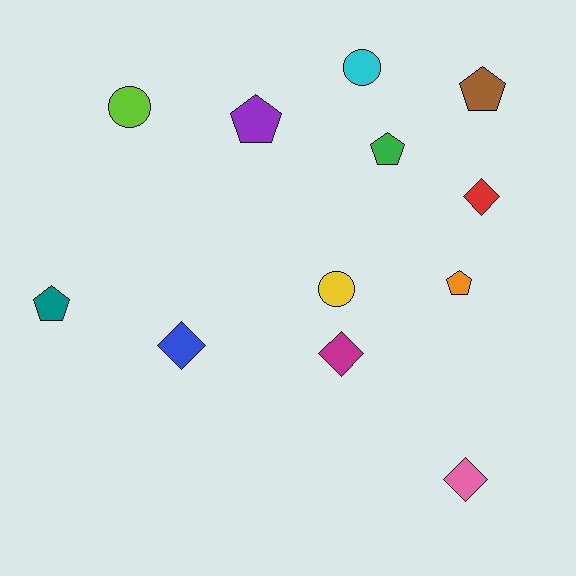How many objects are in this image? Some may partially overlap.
There are 12 objects.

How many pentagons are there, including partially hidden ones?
There are 5 pentagons.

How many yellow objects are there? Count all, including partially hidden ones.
There is 1 yellow object.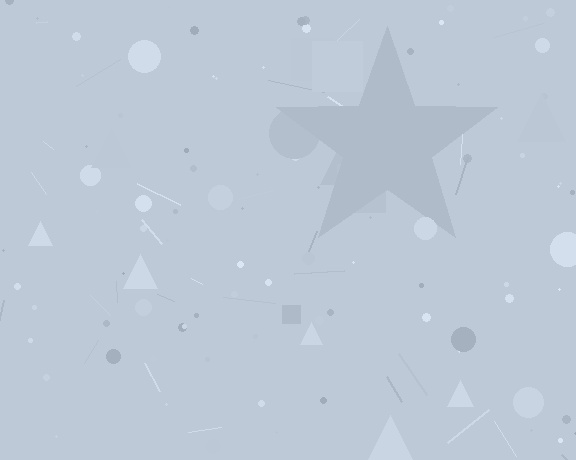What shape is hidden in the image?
A star is hidden in the image.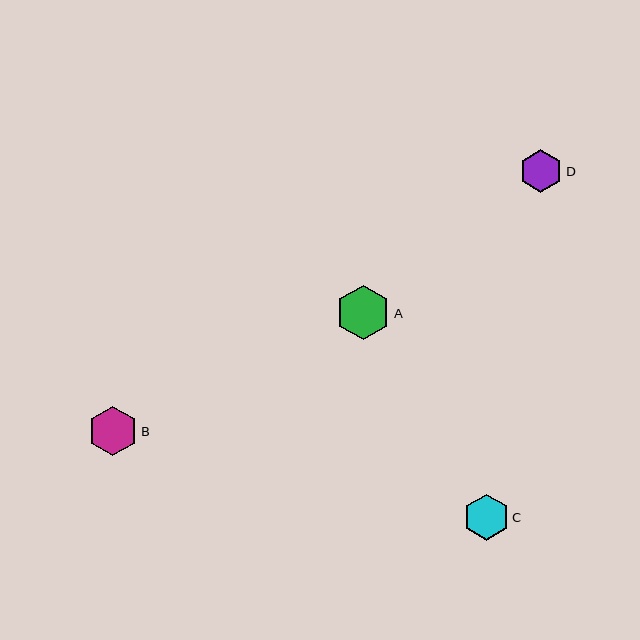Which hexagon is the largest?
Hexagon A is the largest with a size of approximately 54 pixels.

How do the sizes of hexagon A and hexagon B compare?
Hexagon A and hexagon B are approximately the same size.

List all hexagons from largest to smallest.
From largest to smallest: A, B, C, D.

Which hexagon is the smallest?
Hexagon D is the smallest with a size of approximately 44 pixels.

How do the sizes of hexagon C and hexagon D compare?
Hexagon C and hexagon D are approximately the same size.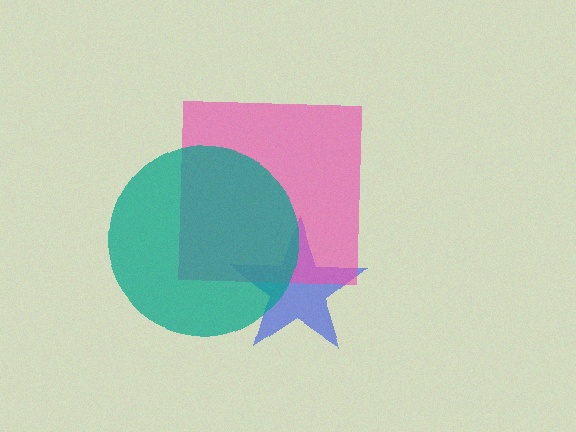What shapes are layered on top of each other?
The layered shapes are: a blue star, a pink square, a teal circle.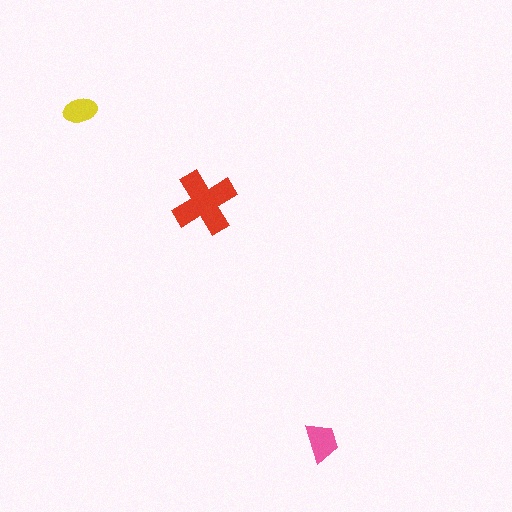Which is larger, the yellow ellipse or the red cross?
The red cross.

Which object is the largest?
The red cross.